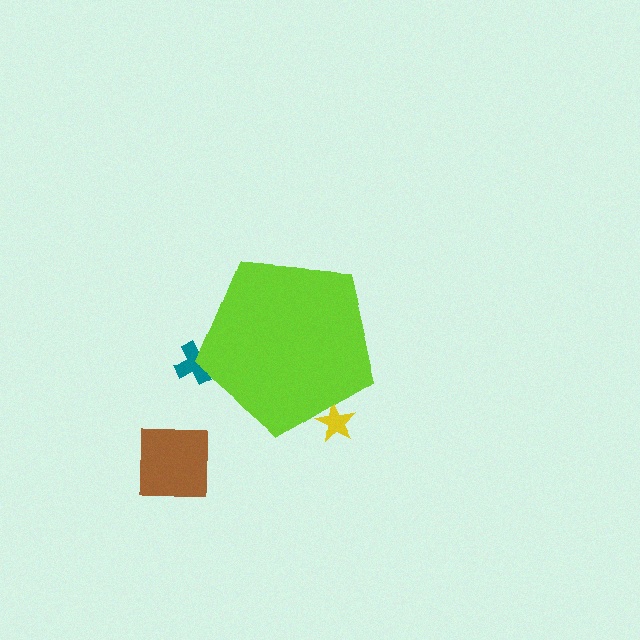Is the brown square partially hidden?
No, the brown square is fully visible.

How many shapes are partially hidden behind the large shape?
2 shapes are partially hidden.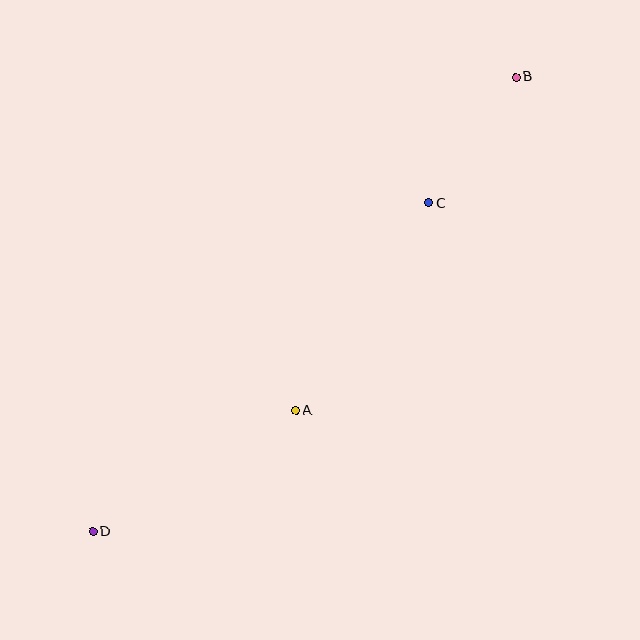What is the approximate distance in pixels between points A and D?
The distance between A and D is approximately 236 pixels.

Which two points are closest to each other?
Points B and C are closest to each other.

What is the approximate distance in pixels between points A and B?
The distance between A and B is approximately 400 pixels.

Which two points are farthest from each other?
Points B and D are farthest from each other.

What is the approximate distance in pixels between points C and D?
The distance between C and D is approximately 470 pixels.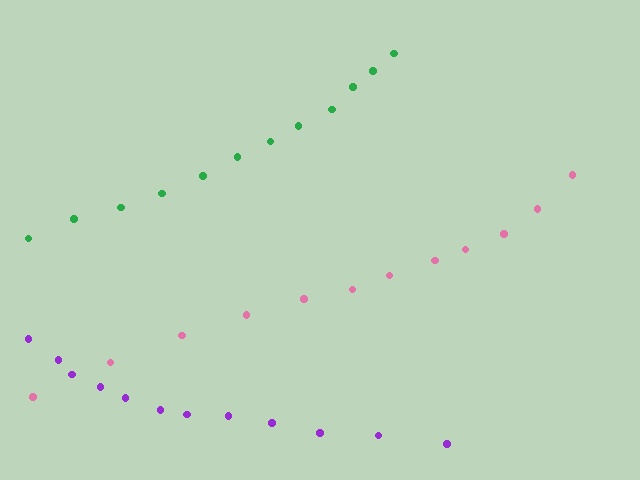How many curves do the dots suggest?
There are 3 distinct paths.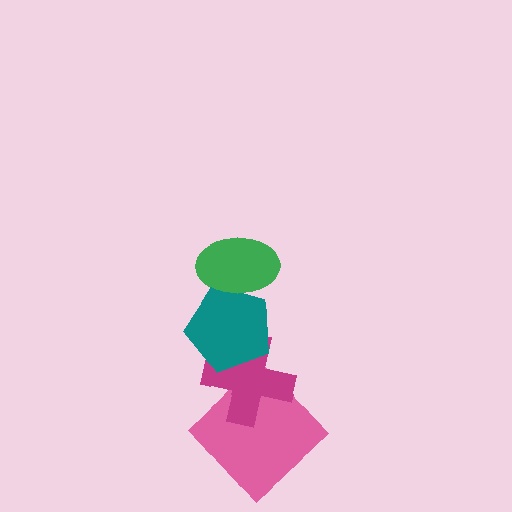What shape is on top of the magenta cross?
The teal pentagon is on top of the magenta cross.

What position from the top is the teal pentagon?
The teal pentagon is 2nd from the top.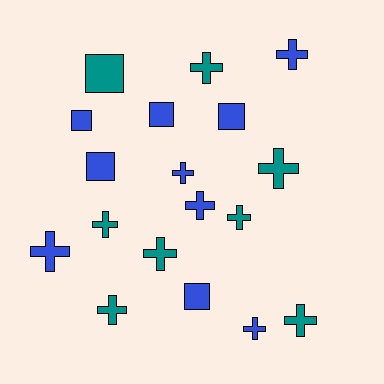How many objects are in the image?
There are 18 objects.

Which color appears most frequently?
Blue, with 10 objects.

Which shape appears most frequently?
Cross, with 12 objects.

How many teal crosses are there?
There are 7 teal crosses.